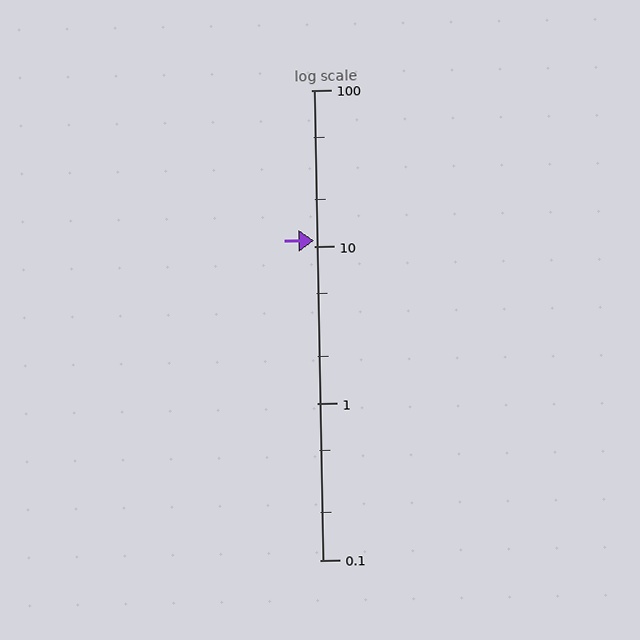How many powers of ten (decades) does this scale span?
The scale spans 3 decades, from 0.1 to 100.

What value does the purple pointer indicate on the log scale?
The pointer indicates approximately 11.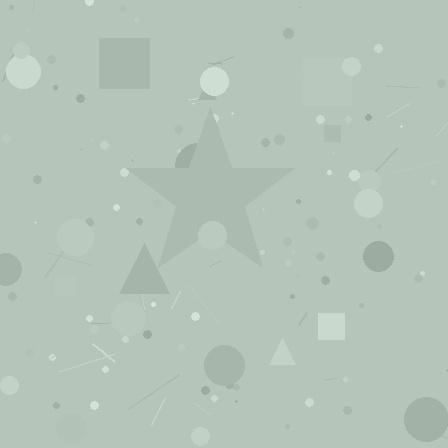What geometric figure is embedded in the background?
A star is embedded in the background.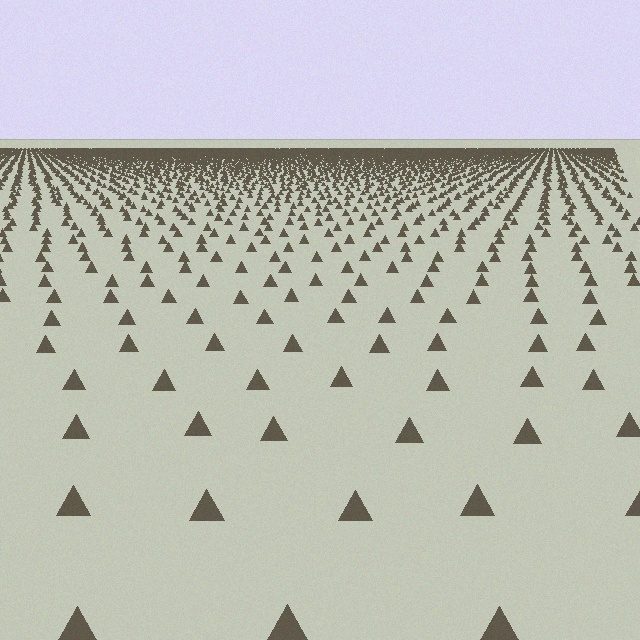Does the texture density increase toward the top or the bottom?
Density increases toward the top.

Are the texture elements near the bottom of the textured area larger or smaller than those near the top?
Larger. Near the bottom, elements are closer to the viewer and appear at a bigger on-screen size.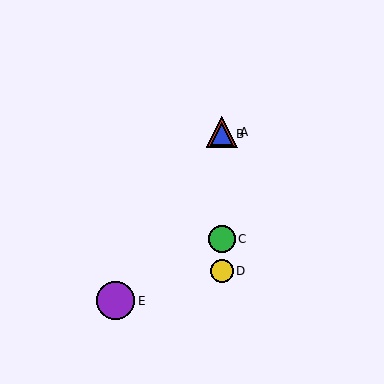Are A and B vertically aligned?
Yes, both are at x≈222.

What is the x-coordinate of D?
Object D is at x≈222.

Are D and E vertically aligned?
No, D is at x≈222 and E is at x≈116.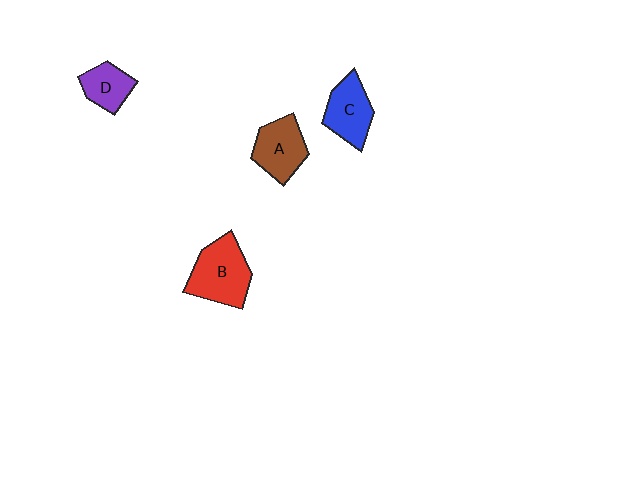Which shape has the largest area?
Shape B (red).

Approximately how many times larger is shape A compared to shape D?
Approximately 1.4 times.